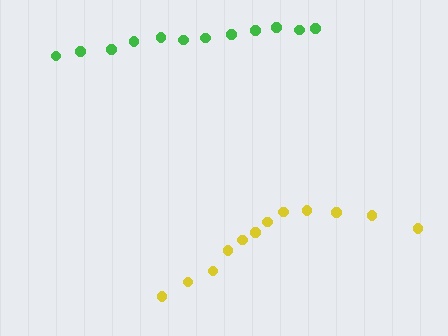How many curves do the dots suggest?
There are 2 distinct paths.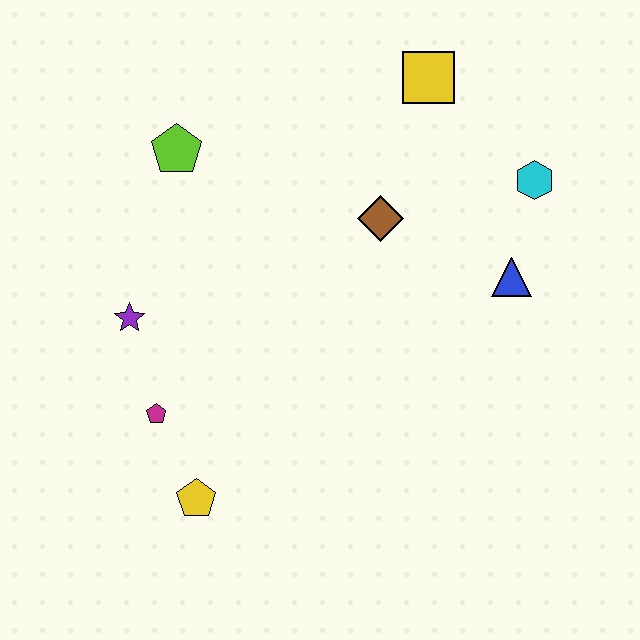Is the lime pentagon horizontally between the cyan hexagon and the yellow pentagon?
No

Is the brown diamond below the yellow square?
Yes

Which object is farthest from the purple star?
The cyan hexagon is farthest from the purple star.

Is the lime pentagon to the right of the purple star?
Yes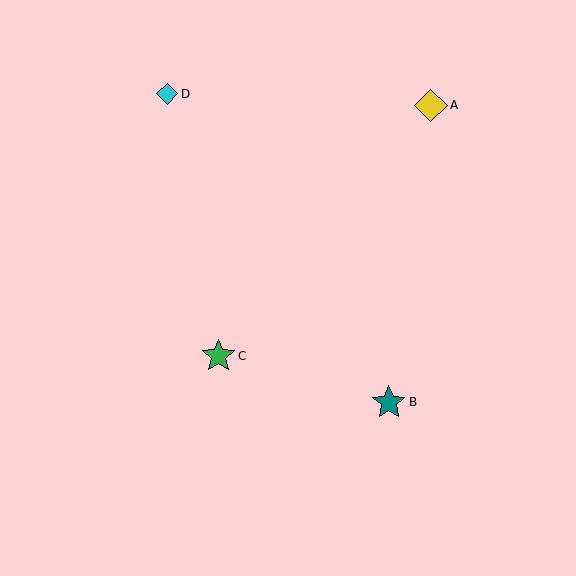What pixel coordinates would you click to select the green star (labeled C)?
Click at (219, 356) to select the green star C.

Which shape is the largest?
The teal star (labeled B) is the largest.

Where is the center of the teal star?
The center of the teal star is at (389, 402).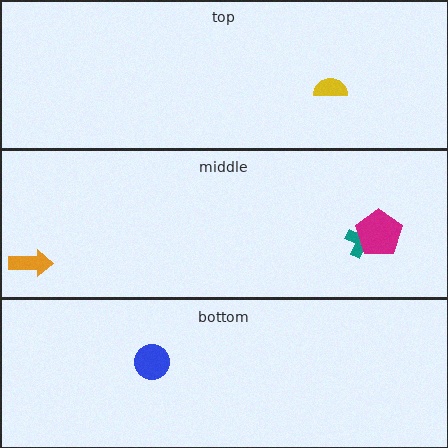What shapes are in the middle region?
The teal cross, the magenta pentagon, the orange arrow.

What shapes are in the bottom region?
The blue circle.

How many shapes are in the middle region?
3.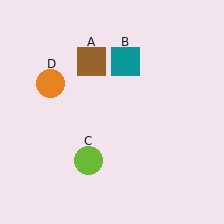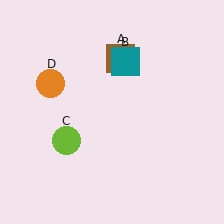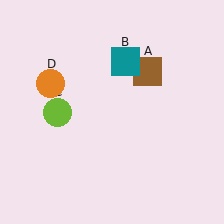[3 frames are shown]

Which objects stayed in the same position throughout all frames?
Teal square (object B) and orange circle (object D) remained stationary.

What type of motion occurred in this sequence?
The brown square (object A), lime circle (object C) rotated clockwise around the center of the scene.